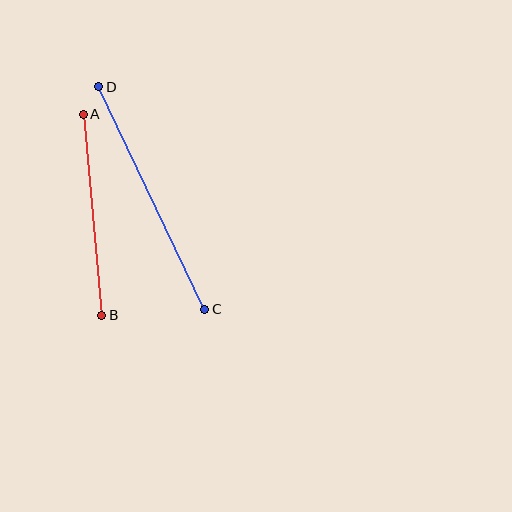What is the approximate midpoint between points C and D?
The midpoint is at approximately (152, 198) pixels.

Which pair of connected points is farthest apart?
Points C and D are farthest apart.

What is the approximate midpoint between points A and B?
The midpoint is at approximately (92, 215) pixels.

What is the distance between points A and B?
The distance is approximately 202 pixels.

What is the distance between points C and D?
The distance is approximately 247 pixels.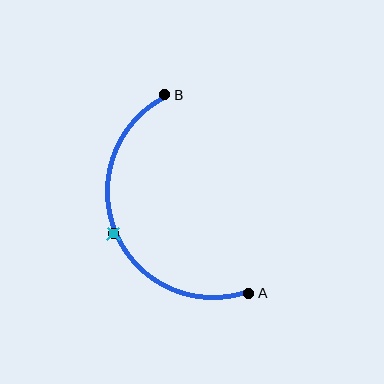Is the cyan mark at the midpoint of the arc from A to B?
Yes. The cyan mark lies on the arc at equal arc-length from both A and B — it is the arc midpoint.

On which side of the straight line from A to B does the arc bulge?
The arc bulges to the left of the straight line connecting A and B.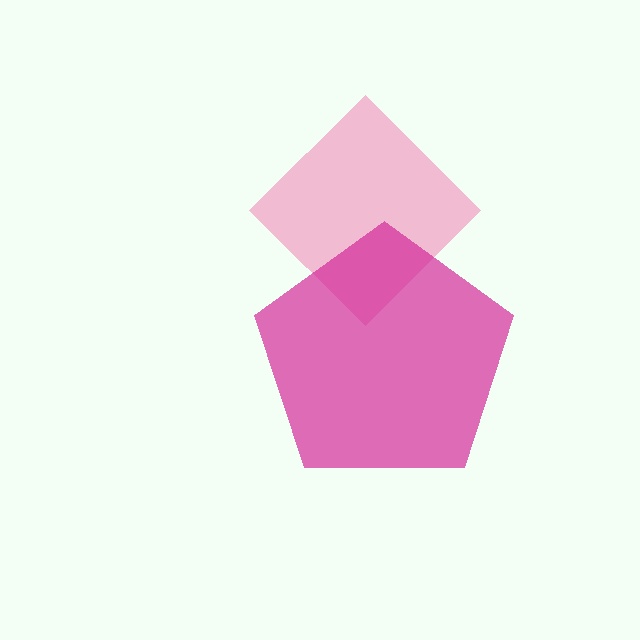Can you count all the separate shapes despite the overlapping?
Yes, there are 2 separate shapes.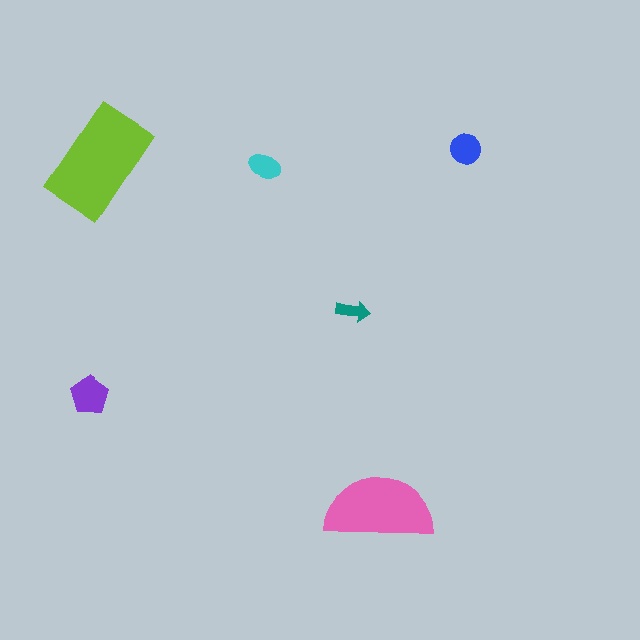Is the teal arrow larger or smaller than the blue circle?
Smaller.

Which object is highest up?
The blue circle is topmost.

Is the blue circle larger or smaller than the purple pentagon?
Smaller.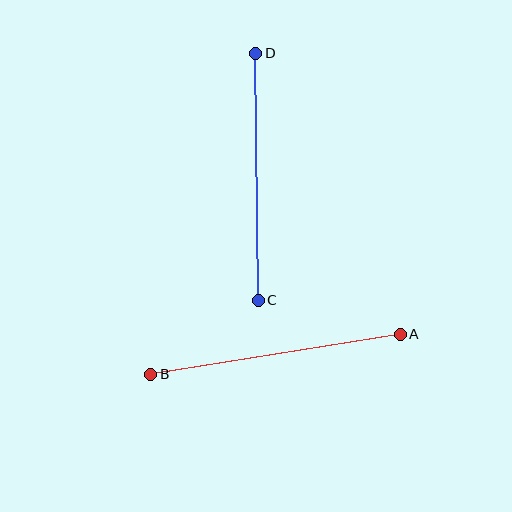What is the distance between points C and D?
The distance is approximately 247 pixels.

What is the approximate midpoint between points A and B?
The midpoint is at approximately (276, 354) pixels.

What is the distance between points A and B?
The distance is approximately 253 pixels.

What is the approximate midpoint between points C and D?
The midpoint is at approximately (257, 177) pixels.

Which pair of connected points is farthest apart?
Points A and B are farthest apart.